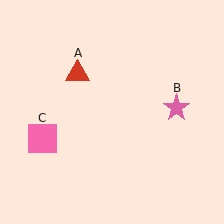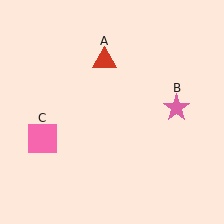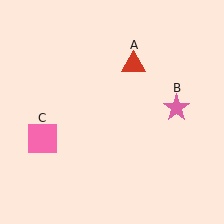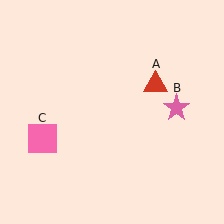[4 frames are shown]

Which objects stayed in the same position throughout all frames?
Pink star (object B) and pink square (object C) remained stationary.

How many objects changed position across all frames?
1 object changed position: red triangle (object A).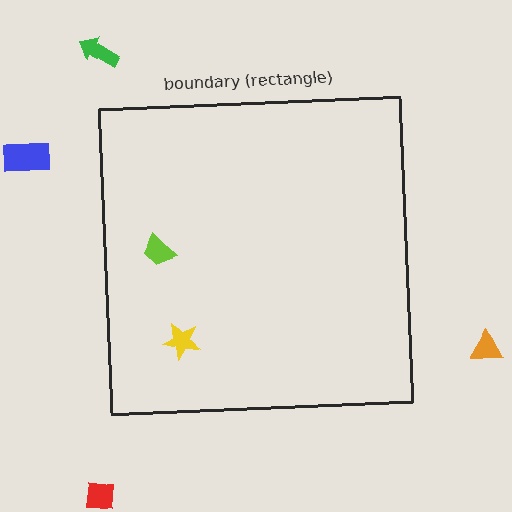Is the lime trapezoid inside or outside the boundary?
Inside.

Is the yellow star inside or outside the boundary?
Inside.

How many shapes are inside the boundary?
2 inside, 4 outside.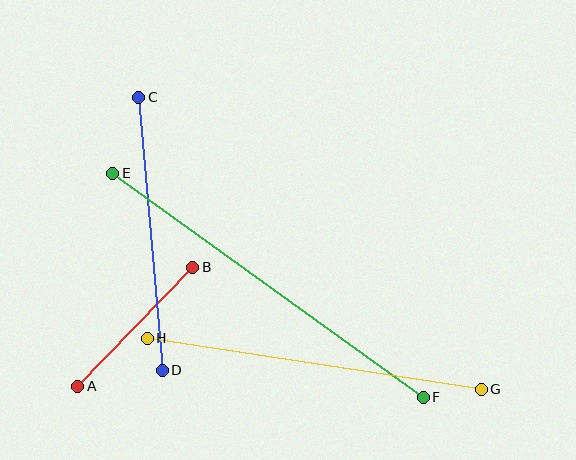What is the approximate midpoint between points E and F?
The midpoint is at approximately (268, 285) pixels.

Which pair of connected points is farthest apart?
Points E and F are farthest apart.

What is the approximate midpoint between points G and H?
The midpoint is at approximately (314, 364) pixels.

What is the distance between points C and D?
The distance is approximately 274 pixels.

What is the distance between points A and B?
The distance is approximately 165 pixels.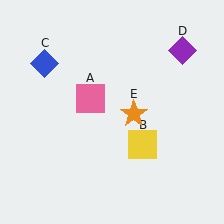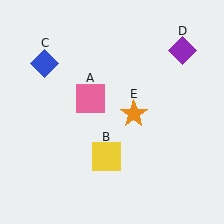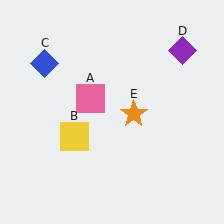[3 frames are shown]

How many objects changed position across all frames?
1 object changed position: yellow square (object B).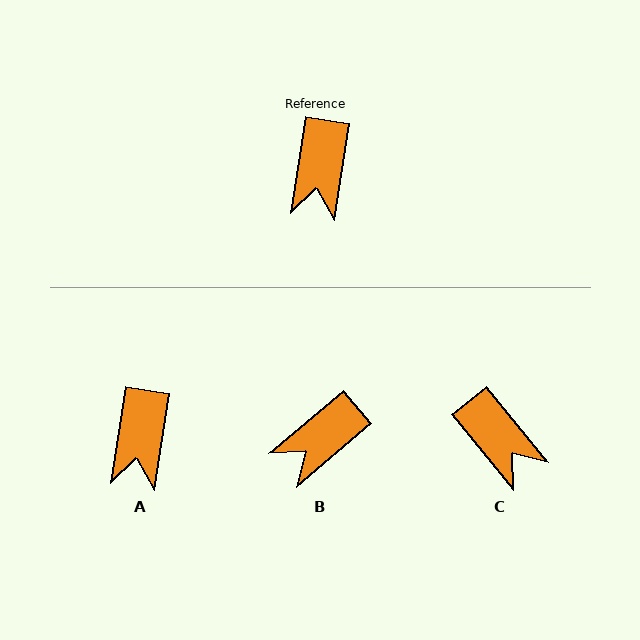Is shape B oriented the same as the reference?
No, it is off by about 41 degrees.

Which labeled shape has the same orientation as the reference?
A.